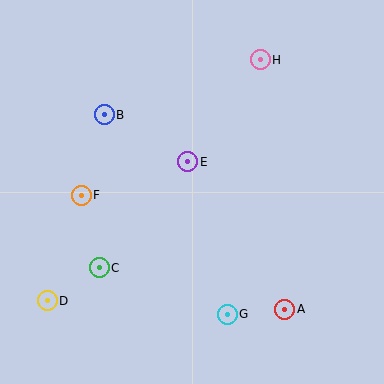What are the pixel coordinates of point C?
Point C is at (99, 268).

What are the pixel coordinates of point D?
Point D is at (47, 301).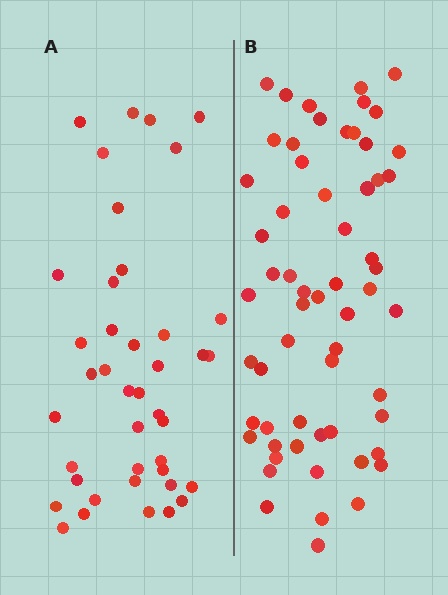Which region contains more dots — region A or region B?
Region B (the right region) has more dots.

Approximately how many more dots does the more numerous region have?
Region B has approximately 20 more dots than region A.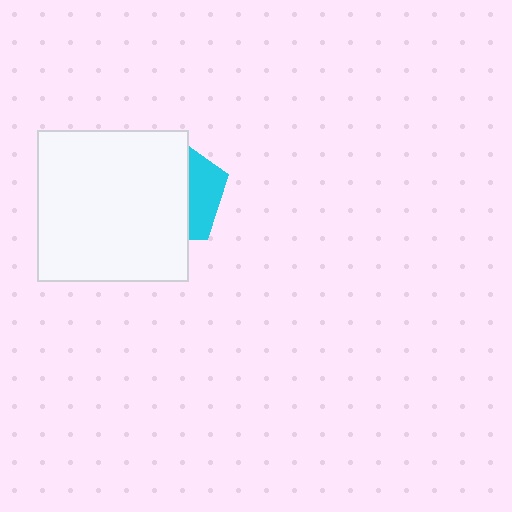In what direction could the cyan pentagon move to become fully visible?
The cyan pentagon could move right. That would shift it out from behind the white square entirely.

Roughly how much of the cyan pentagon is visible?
A small part of it is visible (roughly 30%).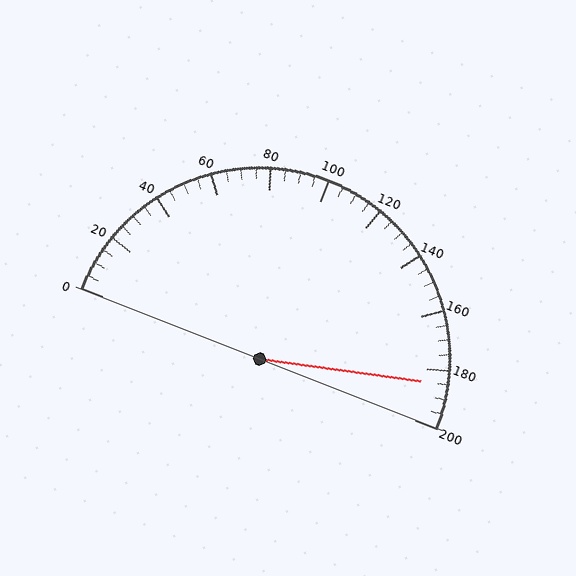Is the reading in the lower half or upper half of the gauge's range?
The reading is in the upper half of the range (0 to 200).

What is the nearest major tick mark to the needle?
The nearest major tick mark is 180.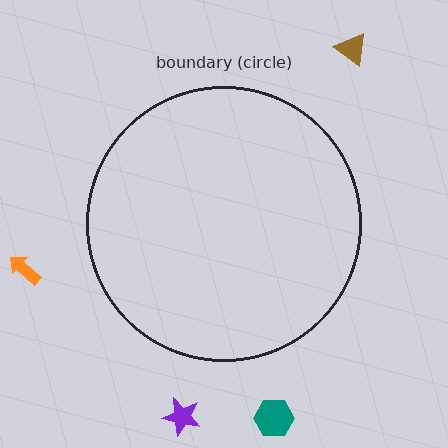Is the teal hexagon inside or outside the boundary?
Outside.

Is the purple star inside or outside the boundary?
Outside.